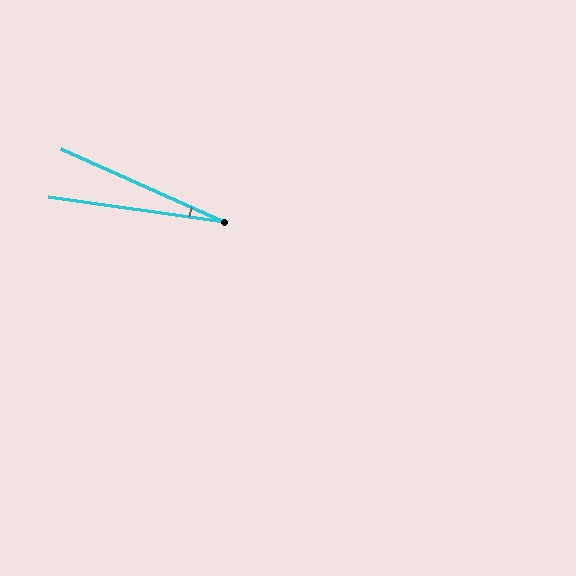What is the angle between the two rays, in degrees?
Approximately 16 degrees.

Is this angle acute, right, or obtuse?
It is acute.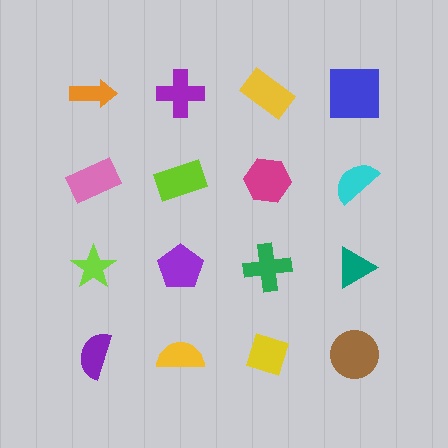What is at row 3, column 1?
A lime star.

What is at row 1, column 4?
A blue square.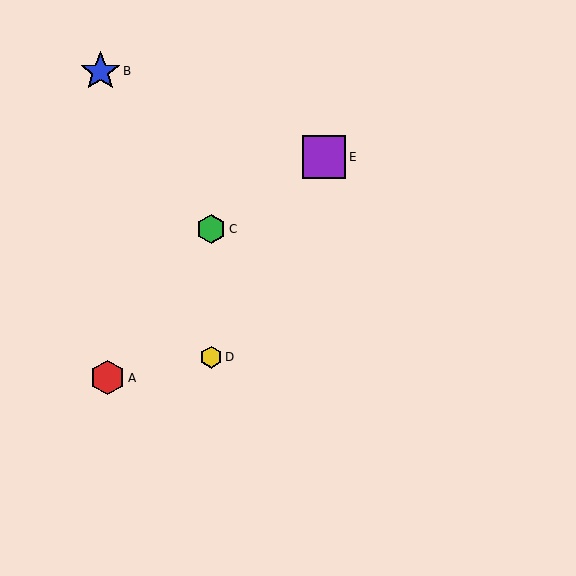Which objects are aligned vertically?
Objects C, D are aligned vertically.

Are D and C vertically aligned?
Yes, both are at x≈211.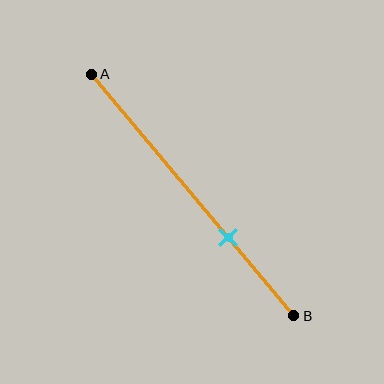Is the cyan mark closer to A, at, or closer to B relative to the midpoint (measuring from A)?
The cyan mark is closer to point B than the midpoint of segment AB.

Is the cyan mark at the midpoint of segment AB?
No, the mark is at about 70% from A, not at the 50% midpoint.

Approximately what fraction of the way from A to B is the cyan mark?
The cyan mark is approximately 70% of the way from A to B.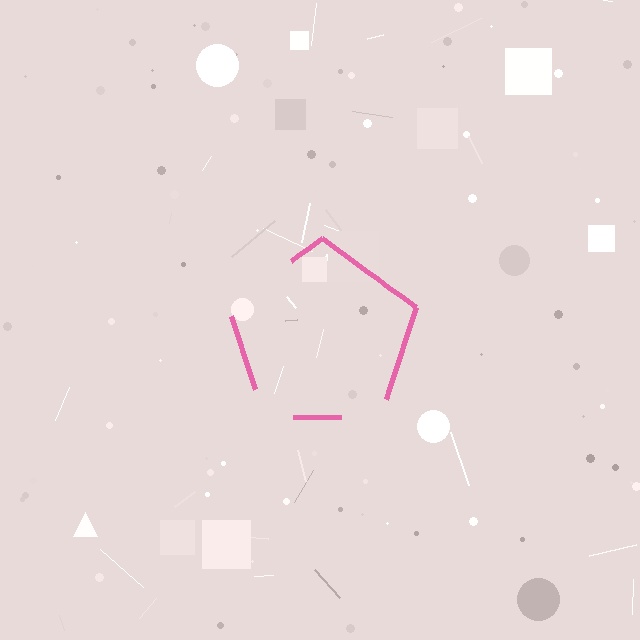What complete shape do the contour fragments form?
The contour fragments form a pentagon.